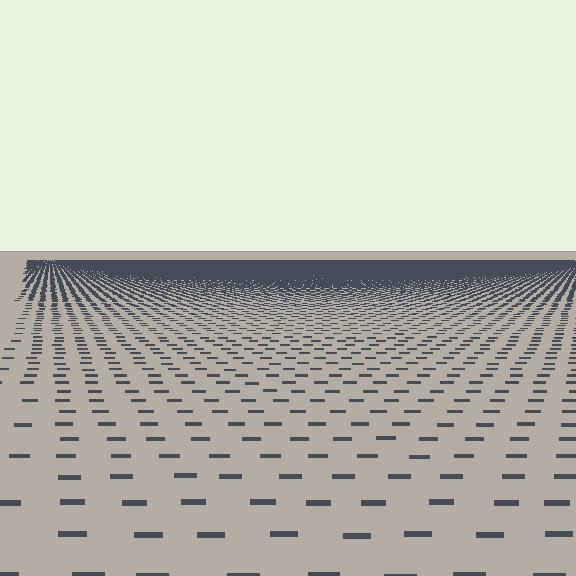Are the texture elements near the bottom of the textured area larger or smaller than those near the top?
Larger. Near the bottom, elements are closer to the viewer and appear at a bigger on-screen size.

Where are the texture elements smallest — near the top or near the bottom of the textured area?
Near the top.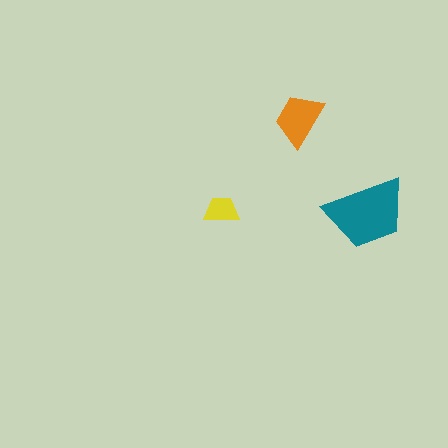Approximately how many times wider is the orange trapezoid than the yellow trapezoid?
About 1.5 times wider.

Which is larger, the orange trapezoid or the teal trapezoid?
The teal one.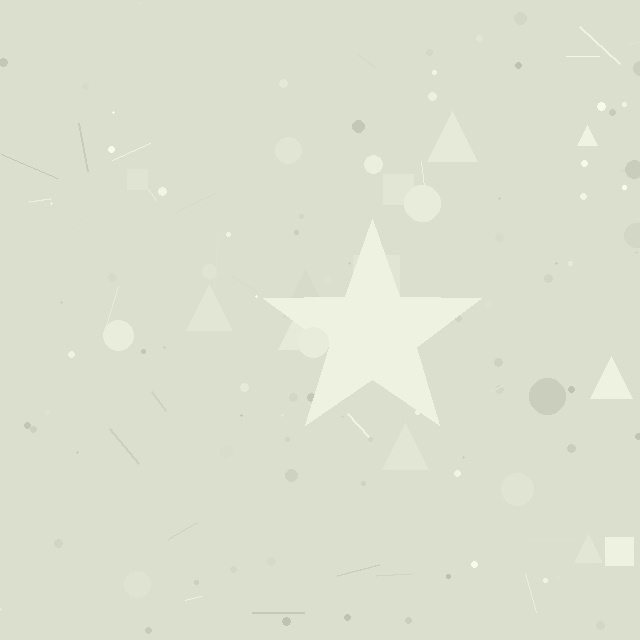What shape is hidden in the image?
A star is hidden in the image.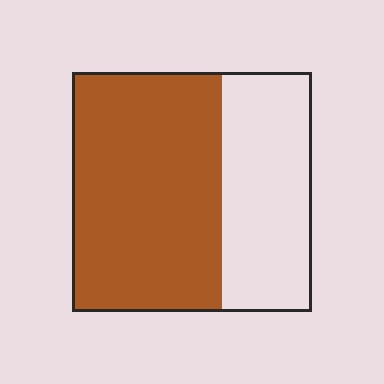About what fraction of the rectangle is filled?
About five eighths (5/8).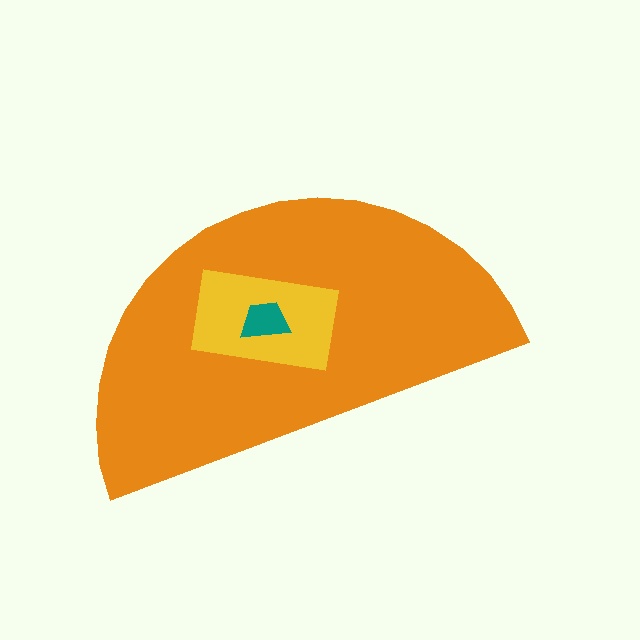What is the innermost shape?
The teal trapezoid.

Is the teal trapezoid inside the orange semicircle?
Yes.